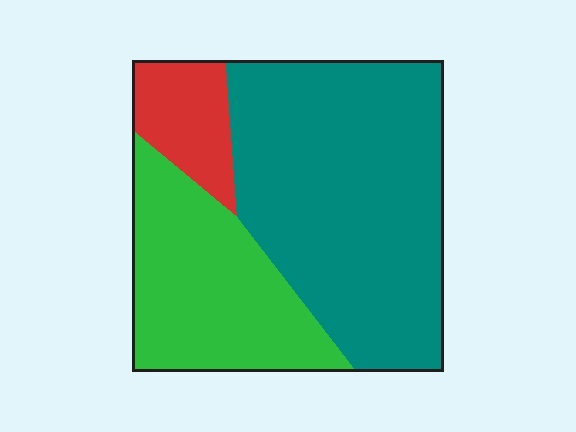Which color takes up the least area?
Red, at roughly 10%.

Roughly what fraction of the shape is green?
Green covers around 30% of the shape.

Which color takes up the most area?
Teal, at roughly 60%.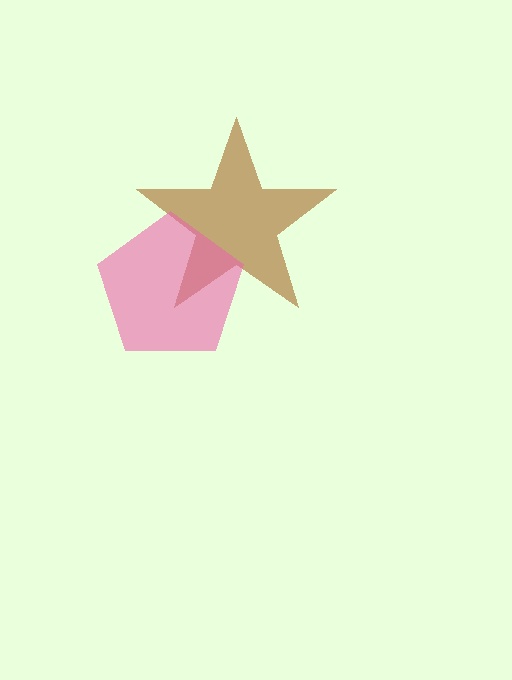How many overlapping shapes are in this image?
There are 2 overlapping shapes in the image.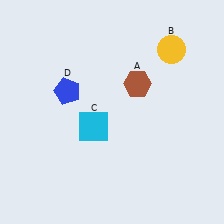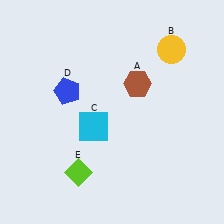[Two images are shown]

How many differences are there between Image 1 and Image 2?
There is 1 difference between the two images.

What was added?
A lime diamond (E) was added in Image 2.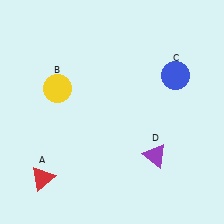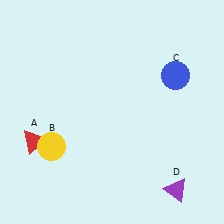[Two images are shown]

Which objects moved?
The objects that moved are: the red triangle (A), the yellow circle (B), the purple triangle (D).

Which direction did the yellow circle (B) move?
The yellow circle (B) moved down.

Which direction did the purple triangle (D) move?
The purple triangle (D) moved down.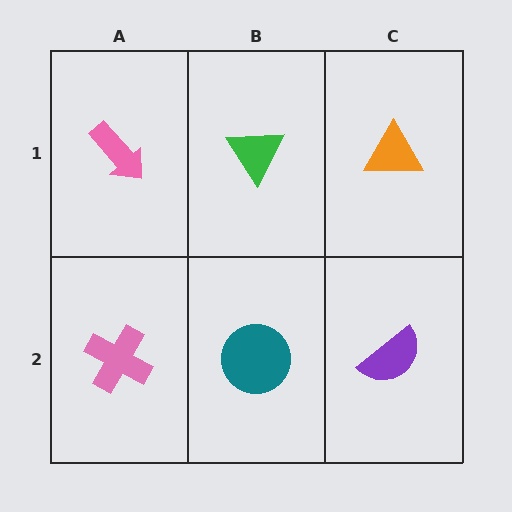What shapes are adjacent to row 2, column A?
A pink arrow (row 1, column A), a teal circle (row 2, column B).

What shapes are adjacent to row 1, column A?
A pink cross (row 2, column A), a green triangle (row 1, column B).